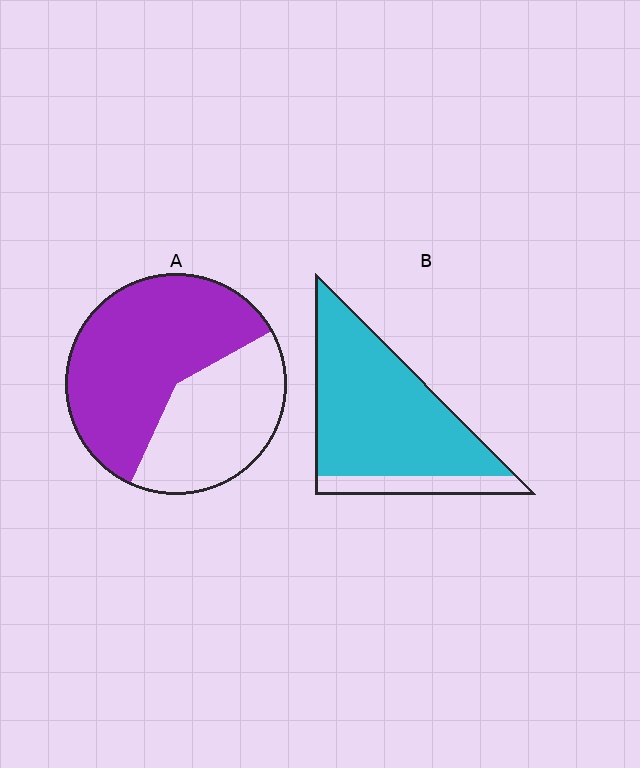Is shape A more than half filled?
Yes.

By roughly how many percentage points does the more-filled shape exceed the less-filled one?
By roughly 25 percentage points (B over A).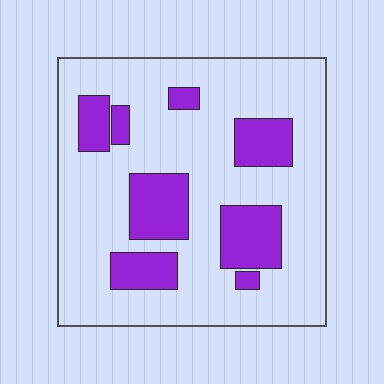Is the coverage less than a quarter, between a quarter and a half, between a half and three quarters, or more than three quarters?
Less than a quarter.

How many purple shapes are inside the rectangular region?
8.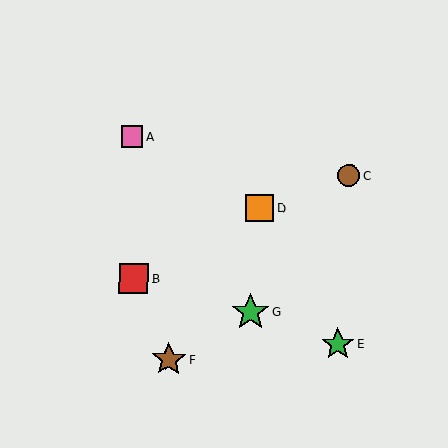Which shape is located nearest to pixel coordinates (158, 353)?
The brown star (labeled F) at (169, 360) is nearest to that location.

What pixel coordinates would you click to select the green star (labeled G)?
Click at (251, 313) to select the green star G.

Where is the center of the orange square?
The center of the orange square is at (260, 208).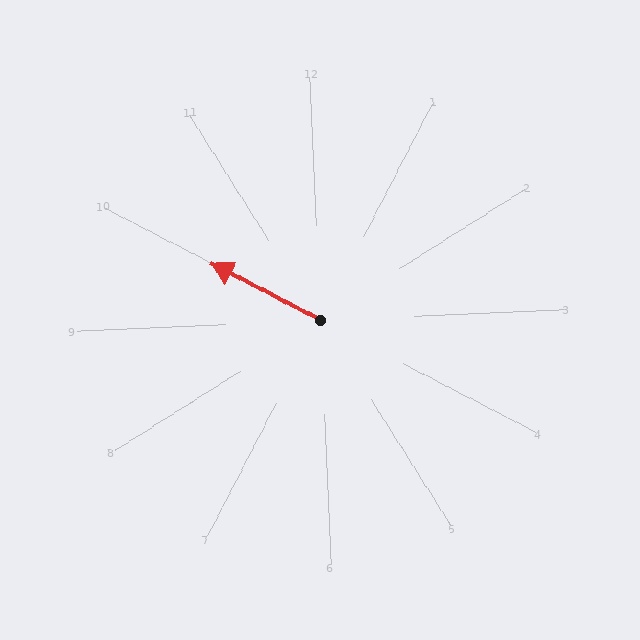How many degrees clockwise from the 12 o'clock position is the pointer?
Approximately 300 degrees.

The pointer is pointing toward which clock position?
Roughly 10 o'clock.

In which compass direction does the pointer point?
Northwest.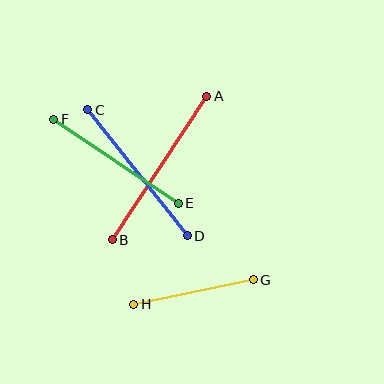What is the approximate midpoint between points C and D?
The midpoint is at approximately (138, 173) pixels.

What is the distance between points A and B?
The distance is approximately 172 pixels.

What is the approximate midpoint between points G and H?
The midpoint is at approximately (193, 292) pixels.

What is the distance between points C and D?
The distance is approximately 160 pixels.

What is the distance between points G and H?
The distance is approximately 122 pixels.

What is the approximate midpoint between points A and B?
The midpoint is at approximately (160, 168) pixels.